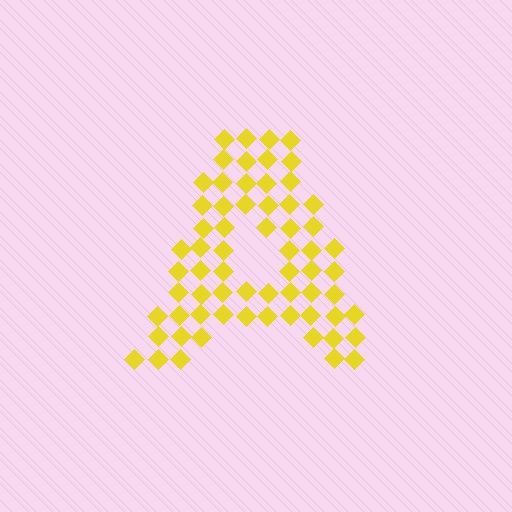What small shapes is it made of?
It is made of small diamonds.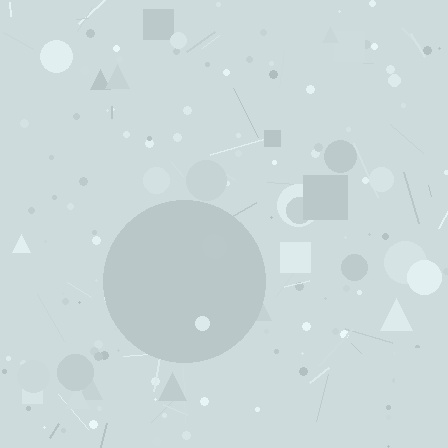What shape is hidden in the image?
A circle is hidden in the image.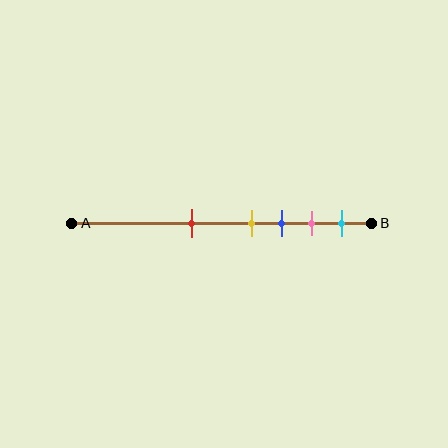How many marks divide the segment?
There are 5 marks dividing the segment.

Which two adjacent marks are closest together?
The yellow and blue marks are the closest adjacent pair.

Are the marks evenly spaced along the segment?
No, the marks are not evenly spaced.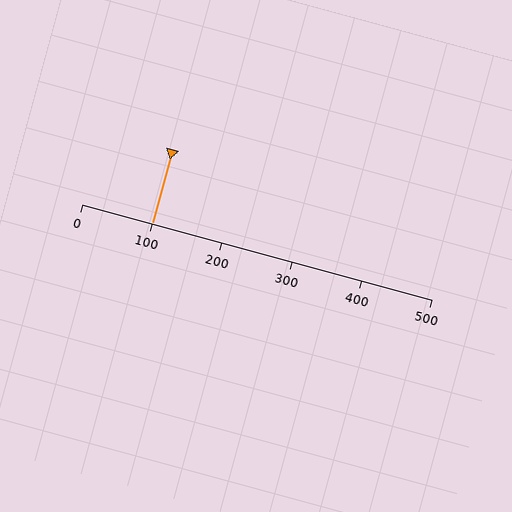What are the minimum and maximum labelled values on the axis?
The axis runs from 0 to 500.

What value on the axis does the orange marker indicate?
The marker indicates approximately 100.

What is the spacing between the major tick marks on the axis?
The major ticks are spaced 100 apart.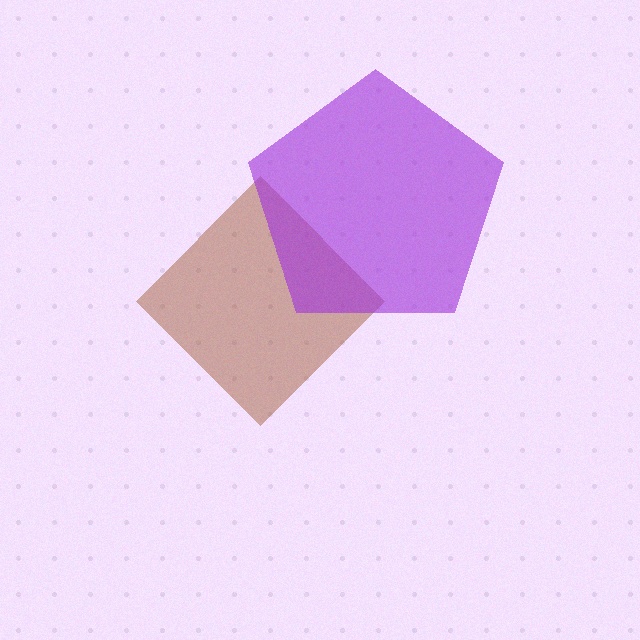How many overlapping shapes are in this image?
There are 2 overlapping shapes in the image.